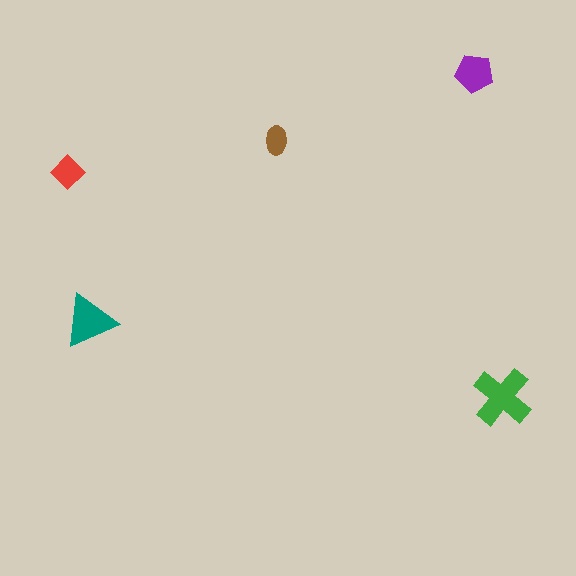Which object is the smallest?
The brown ellipse.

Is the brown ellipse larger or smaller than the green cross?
Smaller.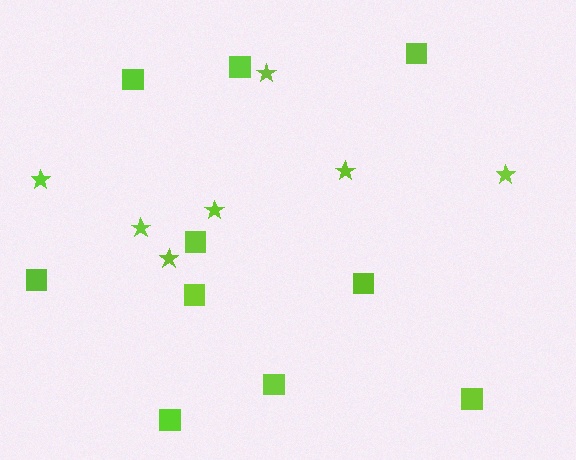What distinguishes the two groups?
There are 2 groups: one group of stars (7) and one group of squares (10).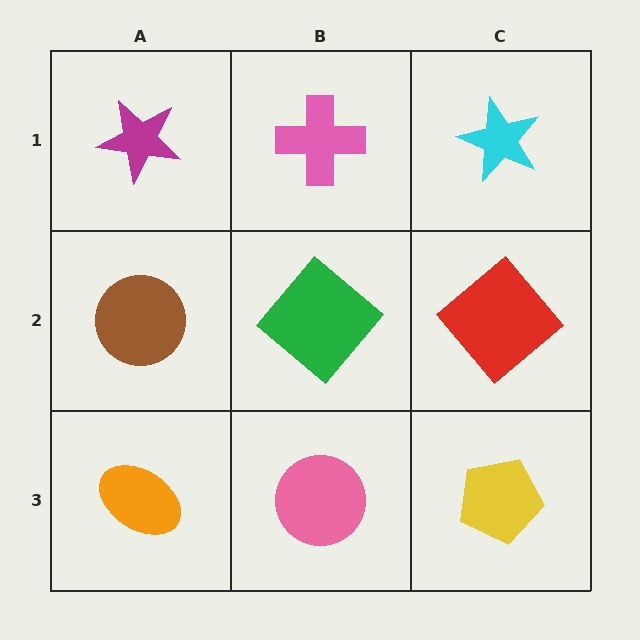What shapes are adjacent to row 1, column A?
A brown circle (row 2, column A), a pink cross (row 1, column B).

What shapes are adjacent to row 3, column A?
A brown circle (row 2, column A), a pink circle (row 3, column B).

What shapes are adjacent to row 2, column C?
A cyan star (row 1, column C), a yellow pentagon (row 3, column C), a green diamond (row 2, column B).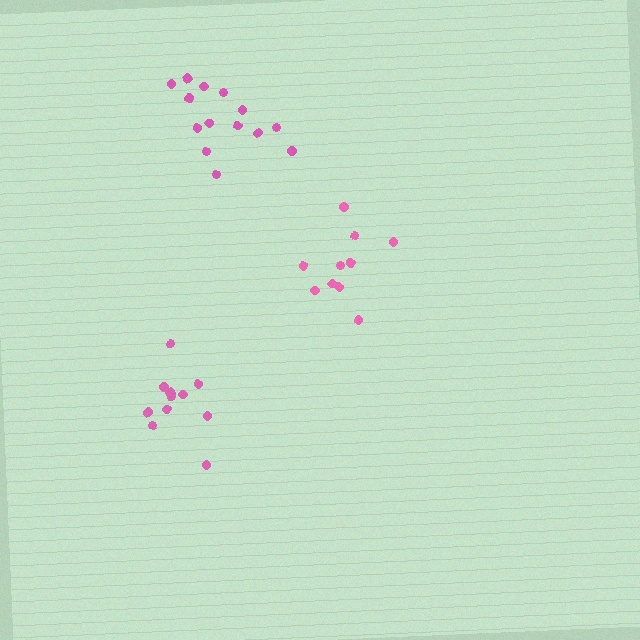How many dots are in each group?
Group 1: 10 dots, Group 2: 14 dots, Group 3: 12 dots (36 total).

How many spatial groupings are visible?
There are 3 spatial groupings.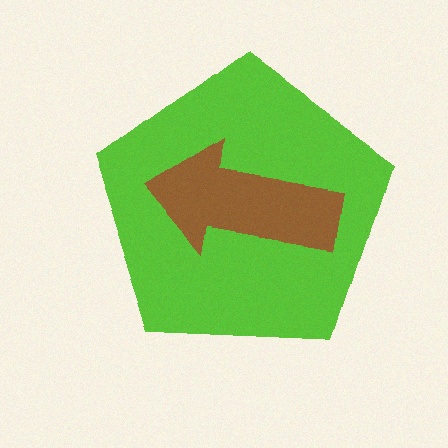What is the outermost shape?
The lime pentagon.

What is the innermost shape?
The brown arrow.